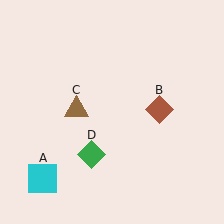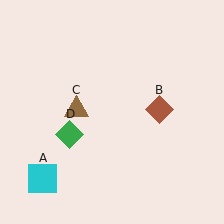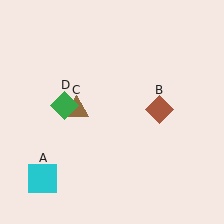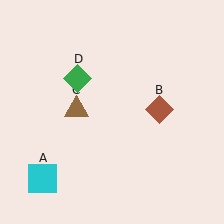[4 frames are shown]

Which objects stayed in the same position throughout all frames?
Cyan square (object A) and brown diamond (object B) and brown triangle (object C) remained stationary.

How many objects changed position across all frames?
1 object changed position: green diamond (object D).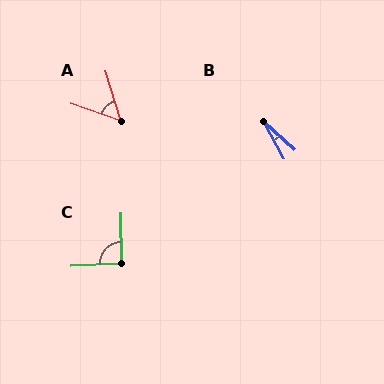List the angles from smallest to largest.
B (20°), A (53°), C (92°).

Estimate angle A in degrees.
Approximately 53 degrees.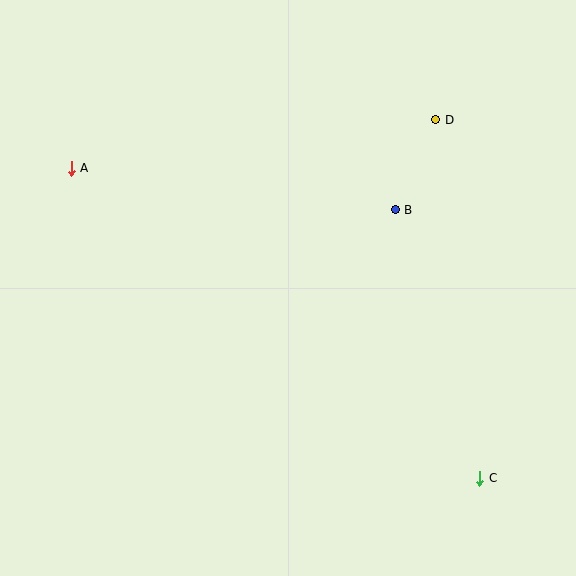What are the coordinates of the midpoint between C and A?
The midpoint between C and A is at (275, 323).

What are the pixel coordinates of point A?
Point A is at (71, 168).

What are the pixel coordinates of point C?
Point C is at (480, 478).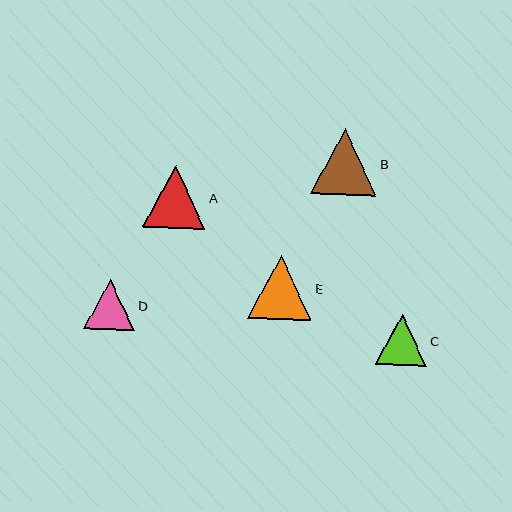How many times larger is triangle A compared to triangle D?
Triangle A is approximately 1.2 times the size of triangle D.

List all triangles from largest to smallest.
From largest to smallest: B, E, A, C, D.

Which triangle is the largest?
Triangle B is the largest with a size of approximately 66 pixels.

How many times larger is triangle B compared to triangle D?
Triangle B is approximately 1.3 times the size of triangle D.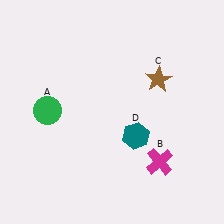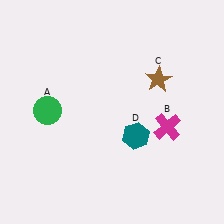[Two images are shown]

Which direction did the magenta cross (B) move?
The magenta cross (B) moved up.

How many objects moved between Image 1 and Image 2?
1 object moved between the two images.